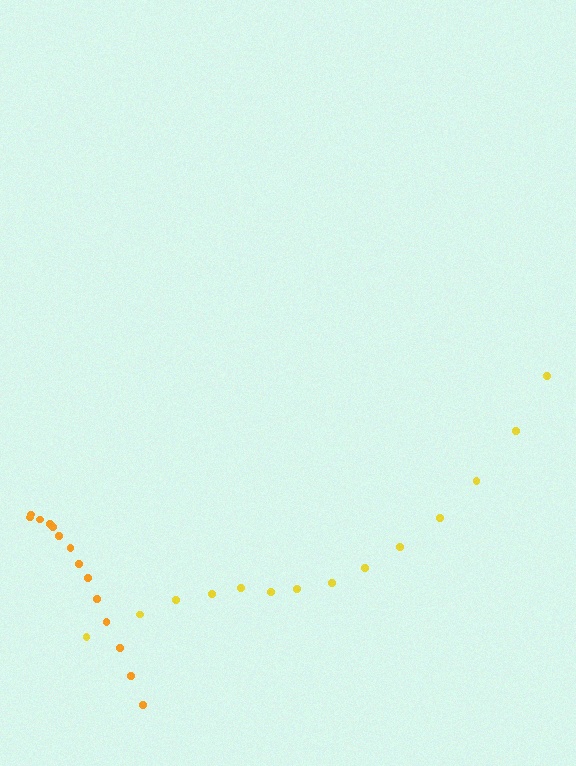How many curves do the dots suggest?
There are 2 distinct paths.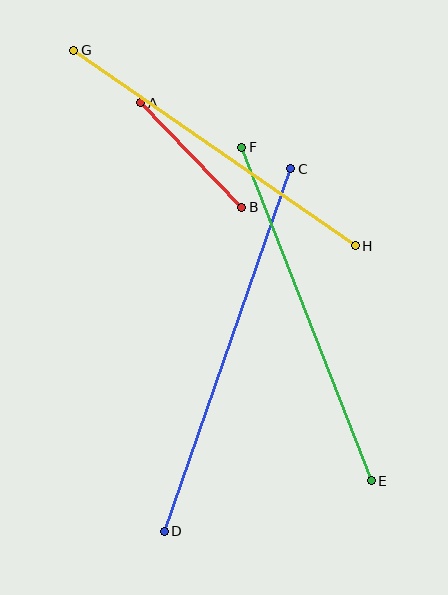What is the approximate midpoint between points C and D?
The midpoint is at approximately (228, 350) pixels.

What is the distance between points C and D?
The distance is approximately 384 pixels.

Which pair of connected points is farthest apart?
Points C and D are farthest apart.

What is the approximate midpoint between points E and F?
The midpoint is at approximately (307, 314) pixels.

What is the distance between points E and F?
The distance is approximately 358 pixels.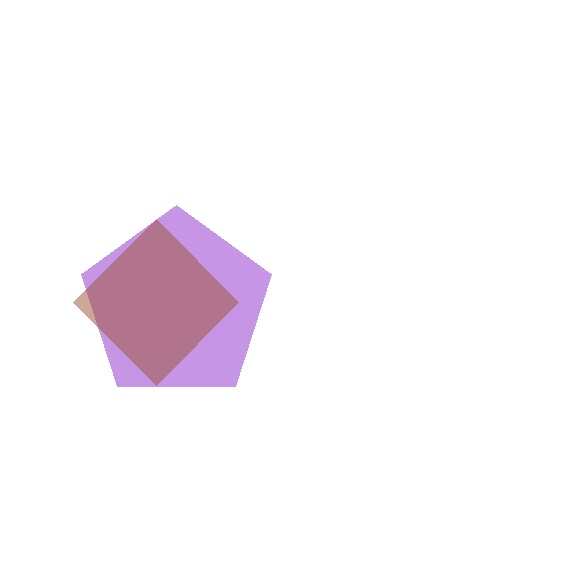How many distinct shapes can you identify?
There are 2 distinct shapes: a purple pentagon, a brown diamond.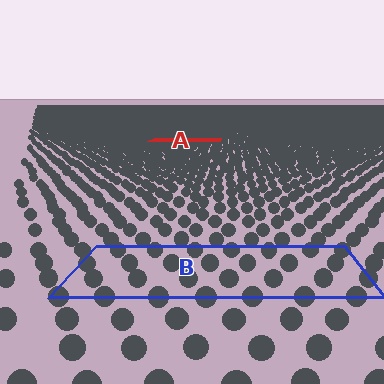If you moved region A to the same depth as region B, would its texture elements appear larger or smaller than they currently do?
They would appear larger. At a closer depth, the same texture elements are projected at a bigger on-screen size.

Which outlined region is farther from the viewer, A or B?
Region A is farther from the viewer — the texture elements inside it appear smaller and more densely packed.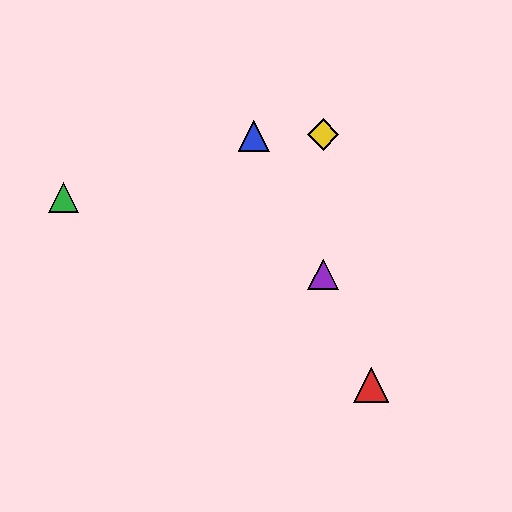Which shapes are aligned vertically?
The yellow diamond, the purple triangle are aligned vertically.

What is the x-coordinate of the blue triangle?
The blue triangle is at x≈254.